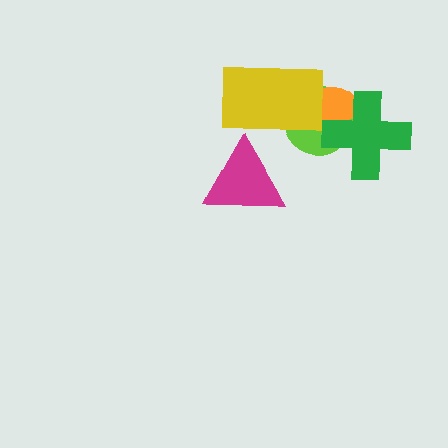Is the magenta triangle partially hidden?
Yes, it is partially covered by another shape.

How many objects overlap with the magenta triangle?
1 object overlaps with the magenta triangle.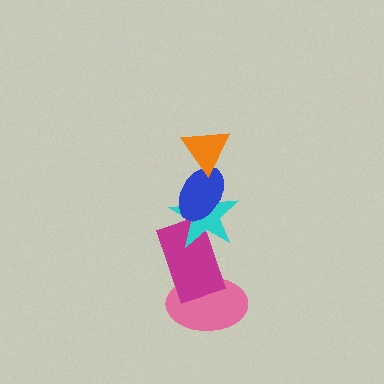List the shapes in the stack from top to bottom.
From top to bottom: the orange triangle, the blue ellipse, the cyan star, the magenta rectangle, the pink ellipse.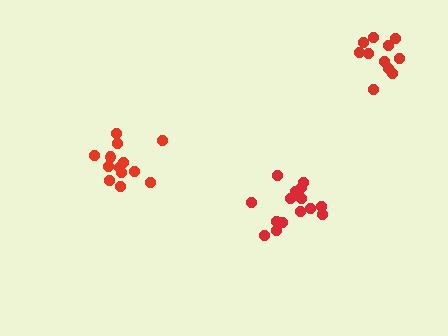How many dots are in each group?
Group 1: 15 dots, Group 2: 13 dots, Group 3: 11 dots (39 total).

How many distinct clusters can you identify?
There are 3 distinct clusters.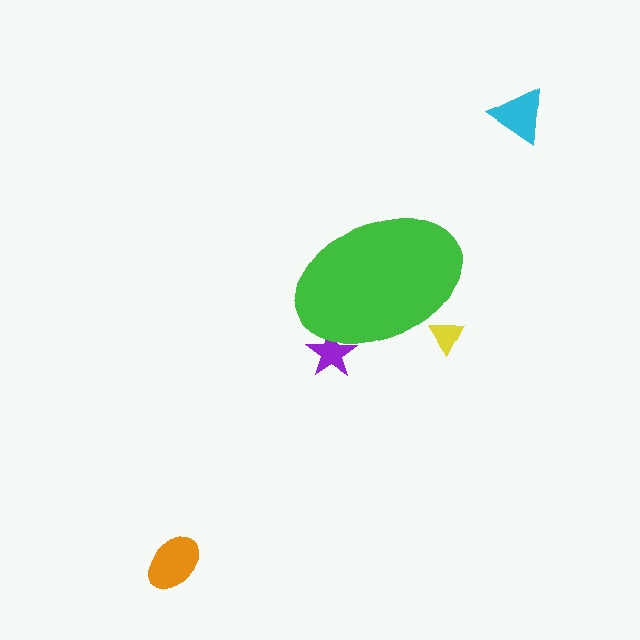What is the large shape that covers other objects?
A green ellipse.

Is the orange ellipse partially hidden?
No, the orange ellipse is fully visible.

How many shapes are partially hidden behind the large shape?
2 shapes are partially hidden.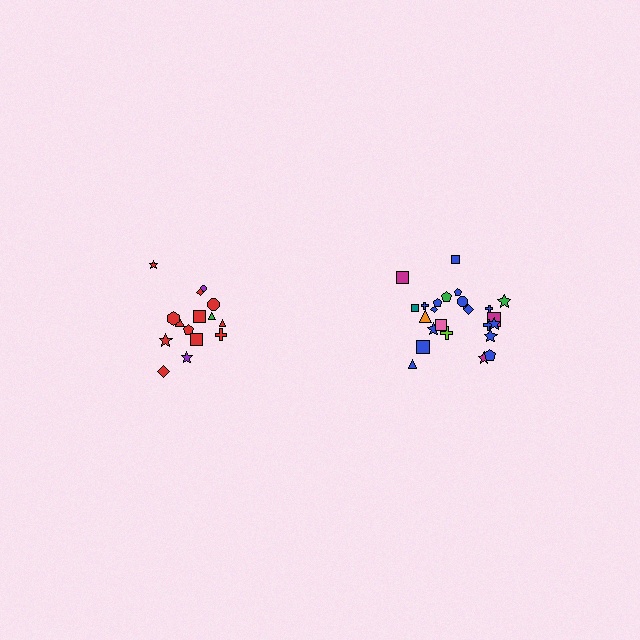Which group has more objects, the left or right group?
The right group.